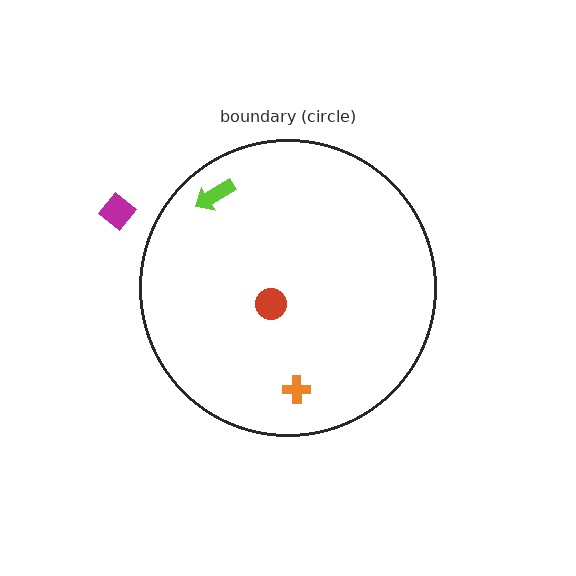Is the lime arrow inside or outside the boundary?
Inside.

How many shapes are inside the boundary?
3 inside, 1 outside.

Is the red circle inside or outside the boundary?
Inside.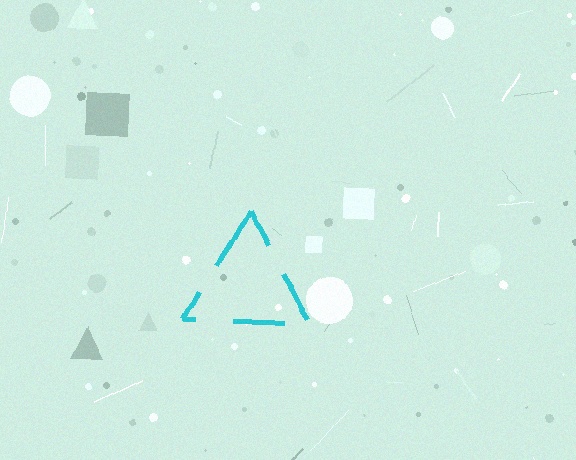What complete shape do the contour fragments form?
The contour fragments form a triangle.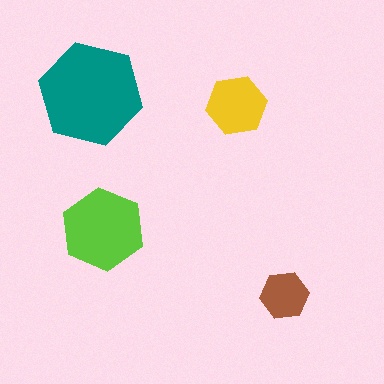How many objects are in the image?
There are 4 objects in the image.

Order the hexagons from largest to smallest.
the teal one, the lime one, the yellow one, the brown one.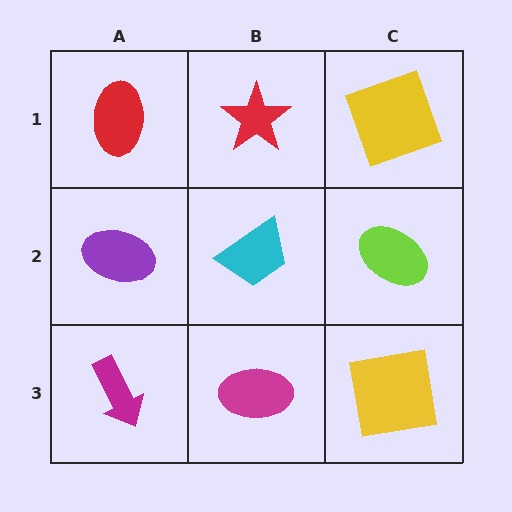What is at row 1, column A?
A red ellipse.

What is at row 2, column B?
A cyan trapezoid.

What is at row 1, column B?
A red star.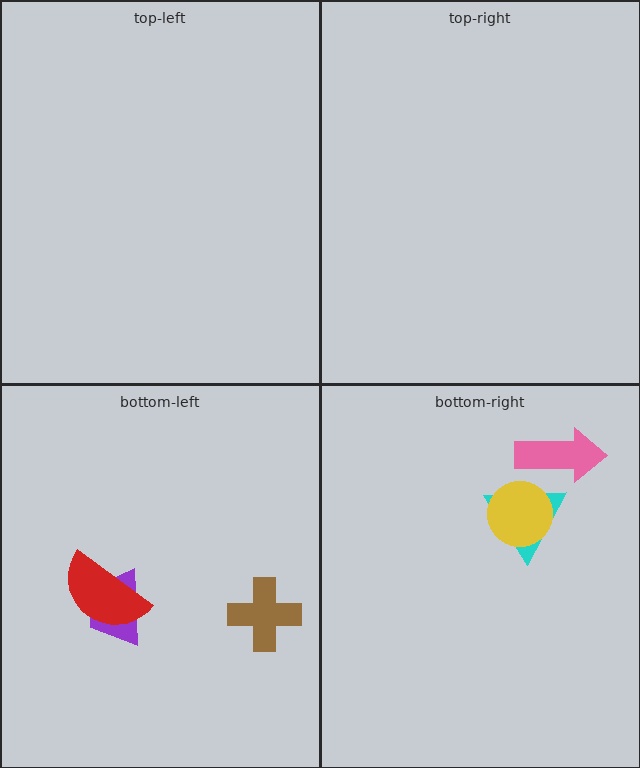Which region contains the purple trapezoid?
The bottom-left region.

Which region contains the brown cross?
The bottom-left region.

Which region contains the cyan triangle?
The bottom-right region.